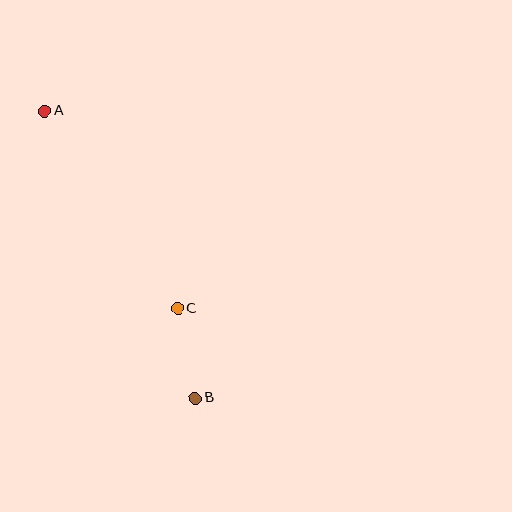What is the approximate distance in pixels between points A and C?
The distance between A and C is approximately 238 pixels.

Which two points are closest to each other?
Points B and C are closest to each other.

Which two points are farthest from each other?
Points A and B are farthest from each other.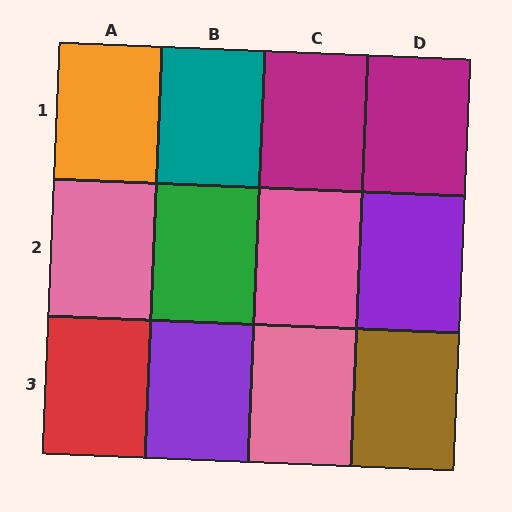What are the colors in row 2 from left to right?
Pink, green, pink, purple.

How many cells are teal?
1 cell is teal.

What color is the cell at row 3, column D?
Brown.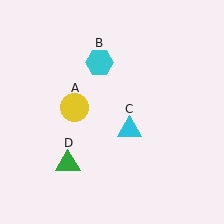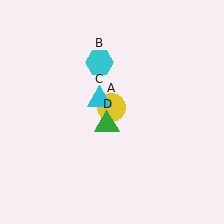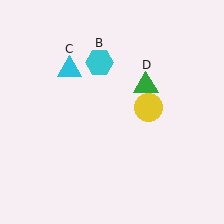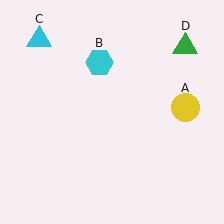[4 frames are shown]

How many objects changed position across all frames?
3 objects changed position: yellow circle (object A), cyan triangle (object C), green triangle (object D).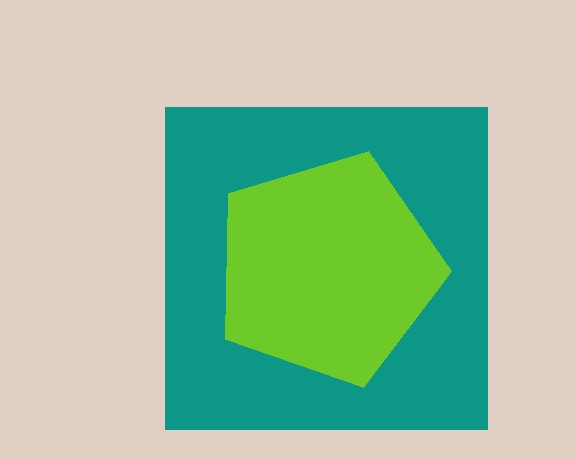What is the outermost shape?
The teal square.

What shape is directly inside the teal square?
The lime pentagon.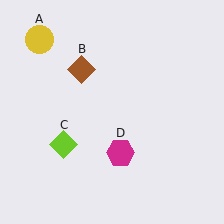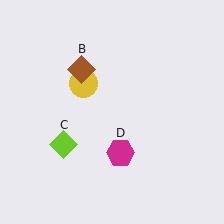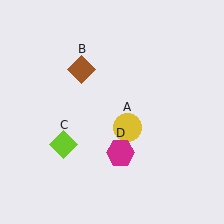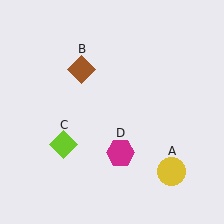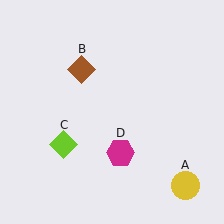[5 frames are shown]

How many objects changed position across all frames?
1 object changed position: yellow circle (object A).